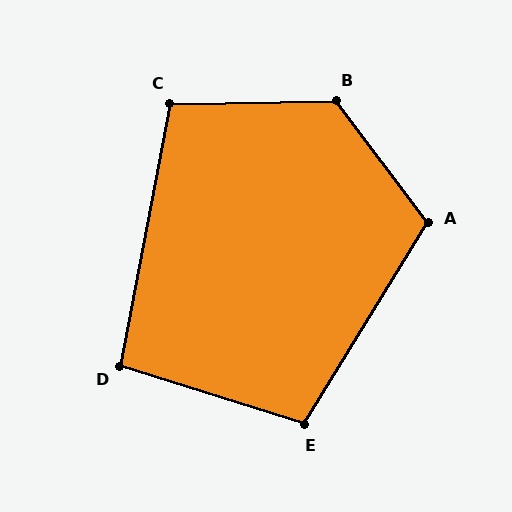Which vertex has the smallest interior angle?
D, at approximately 97 degrees.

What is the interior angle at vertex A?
Approximately 112 degrees (obtuse).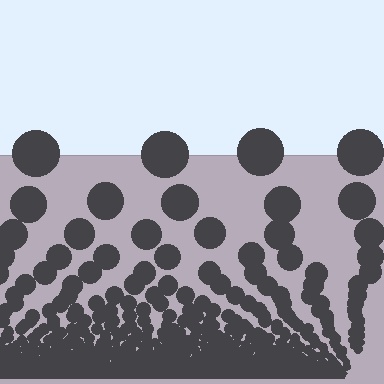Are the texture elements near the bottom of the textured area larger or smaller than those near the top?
Smaller. The gradient is inverted — elements near the bottom are smaller and denser.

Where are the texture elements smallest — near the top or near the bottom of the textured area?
Near the bottom.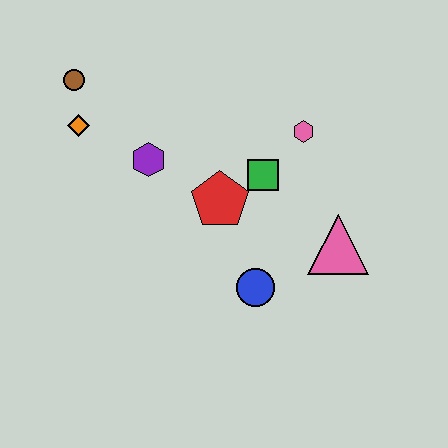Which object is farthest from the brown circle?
The pink triangle is farthest from the brown circle.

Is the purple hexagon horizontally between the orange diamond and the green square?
Yes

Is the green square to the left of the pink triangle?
Yes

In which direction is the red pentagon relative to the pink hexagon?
The red pentagon is to the left of the pink hexagon.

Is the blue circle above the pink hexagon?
No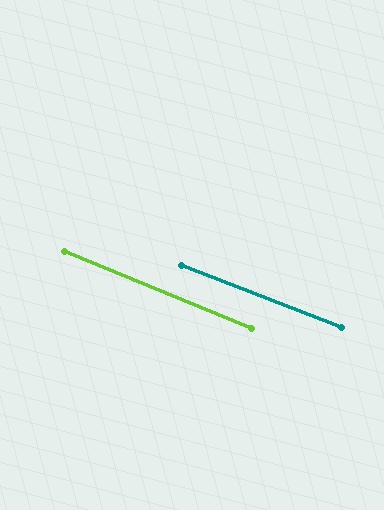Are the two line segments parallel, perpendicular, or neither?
Parallel — their directions differ by only 1.4°.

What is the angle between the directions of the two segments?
Approximately 1 degree.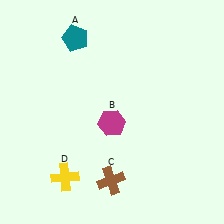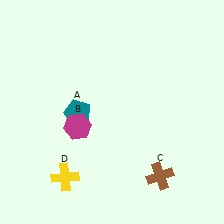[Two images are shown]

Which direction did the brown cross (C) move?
The brown cross (C) moved right.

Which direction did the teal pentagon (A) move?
The teal pentagon (A) moved down.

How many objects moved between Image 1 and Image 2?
3 objects moved between the two images.